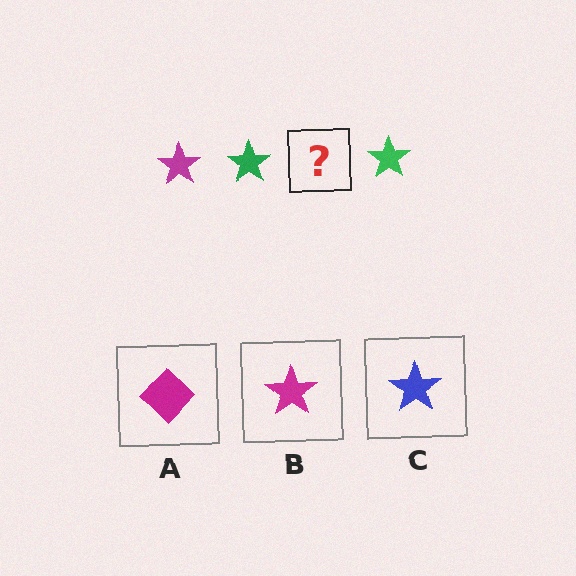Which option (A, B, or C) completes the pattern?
B.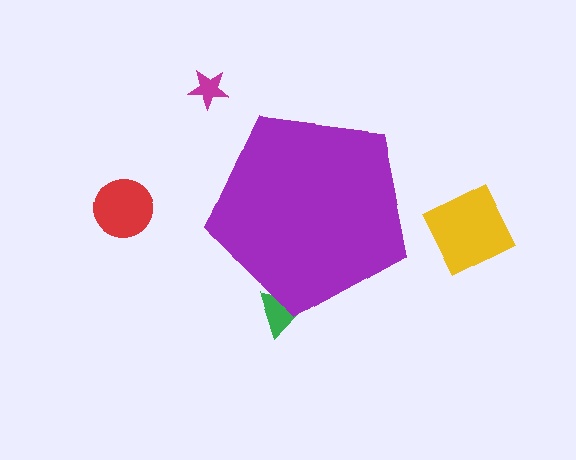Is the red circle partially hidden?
No, the red circle is fully visible.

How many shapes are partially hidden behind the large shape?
1 shape is partially hidden.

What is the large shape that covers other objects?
A purple pentagon.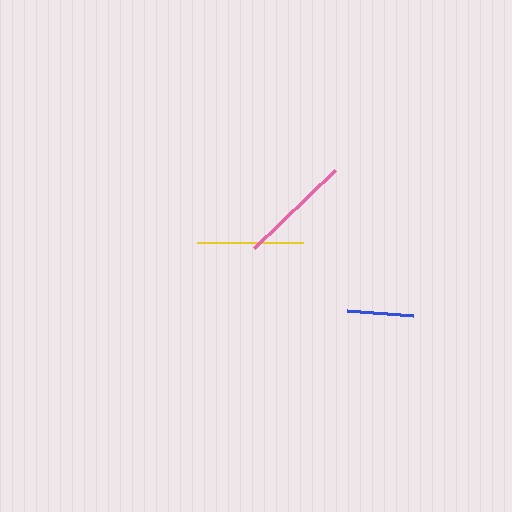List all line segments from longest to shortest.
From longest to shortest: pink, yellow, blue.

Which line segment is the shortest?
The blue line is the shortest at approximately 65 pixels.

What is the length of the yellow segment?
The yellow segment is approximately 106 pixels long.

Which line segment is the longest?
The pink line is the longest at approximately 113 pixels.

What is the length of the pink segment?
The pink segment is approximately 113 pixels long.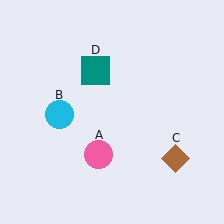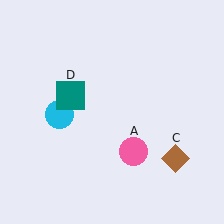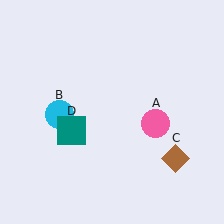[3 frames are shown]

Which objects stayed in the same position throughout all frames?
Cyan circle (object B) and brown diamond (object C) remained stationary.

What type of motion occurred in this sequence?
The pink circle (object A), teal square (object D) rotated counterclockwise around the center of the scene.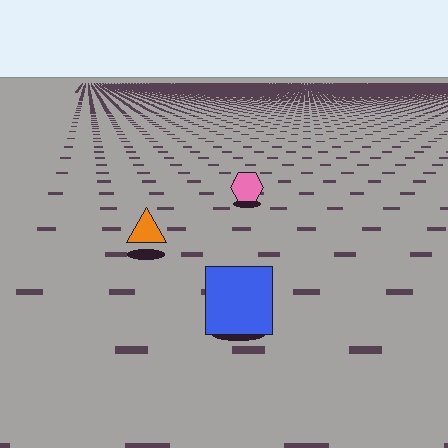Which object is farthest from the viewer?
The pink hexagon is farthest from the viewer. It appears smaller and the ground texture around it is denser.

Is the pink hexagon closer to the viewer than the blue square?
No. The blue square is closer — you can tell from the texture gradient: the ground texture is coarser near it.